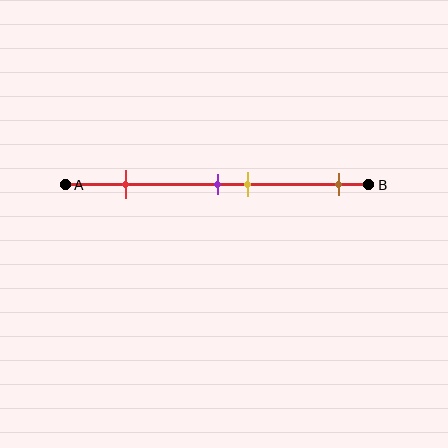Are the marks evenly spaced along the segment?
No, the marks are not evenly spaced.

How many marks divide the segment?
There are 4 marks dividing the segment.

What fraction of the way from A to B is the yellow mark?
The yellow mark is approximately 60% (0.6) of the way from A to B.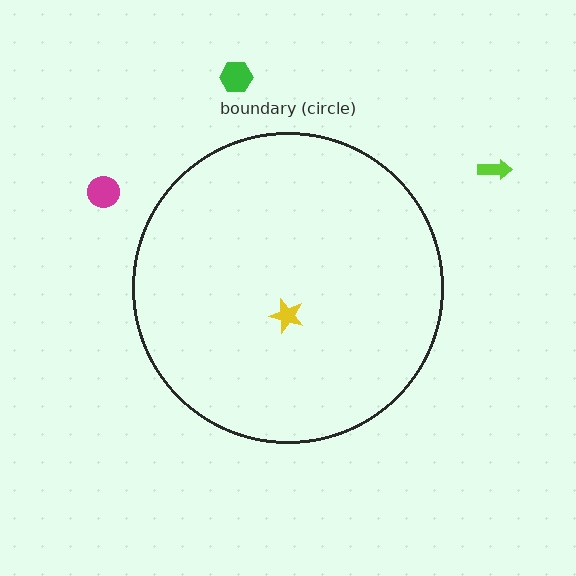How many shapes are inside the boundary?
1 inside, 3 outside.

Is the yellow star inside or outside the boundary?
Inside.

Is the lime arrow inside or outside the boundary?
Outside.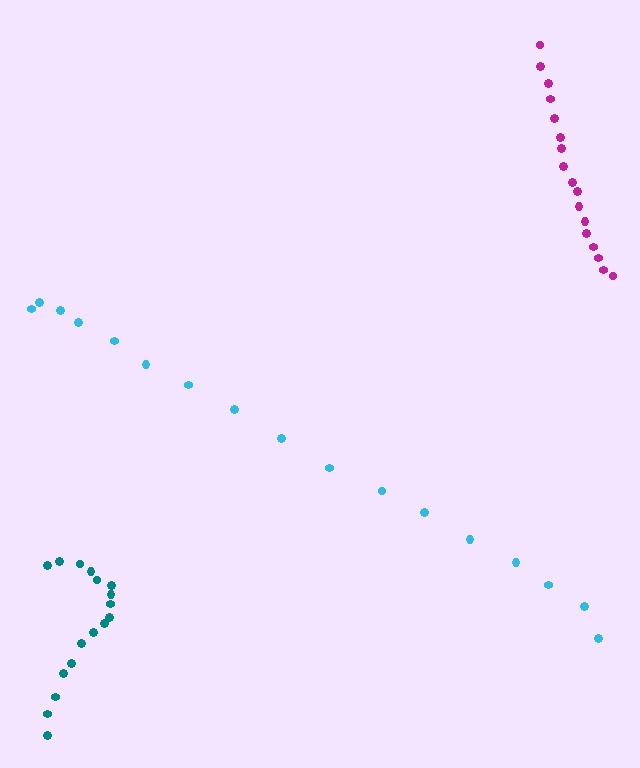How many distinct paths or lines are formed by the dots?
There are 3 distinct paths.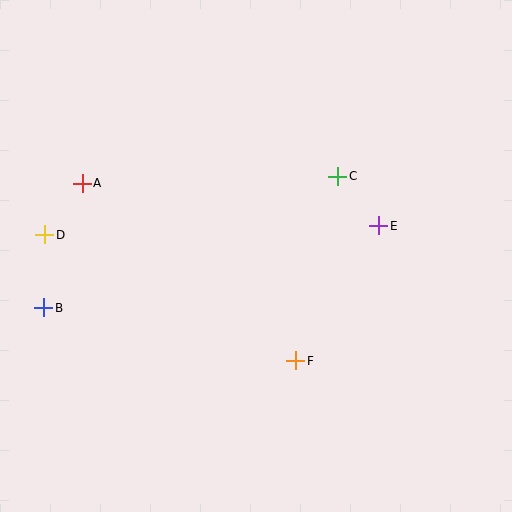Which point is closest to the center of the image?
Point F at (296, 361) is closest to the center.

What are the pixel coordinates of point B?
Point B is at (44, 308).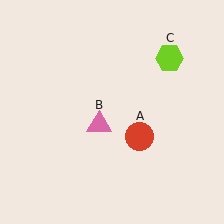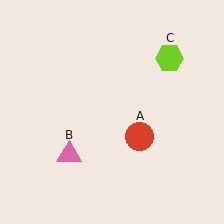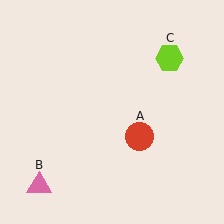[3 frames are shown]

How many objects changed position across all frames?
1 object changed position: pink triangle (object B).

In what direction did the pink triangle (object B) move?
The pink triangle (object B) moved down and to the left.